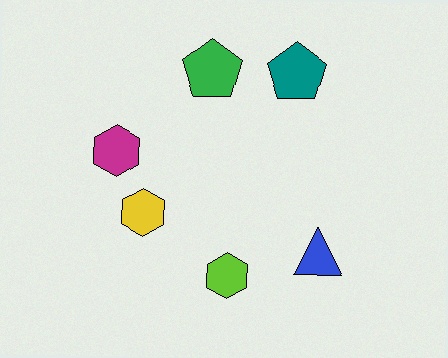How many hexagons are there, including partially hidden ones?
There are 3 hexagons.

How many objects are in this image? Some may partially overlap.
There are 6 objects.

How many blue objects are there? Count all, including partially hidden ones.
There is 1 blue object.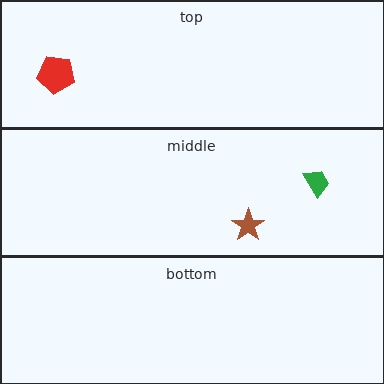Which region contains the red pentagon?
The top region.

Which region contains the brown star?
The middle region.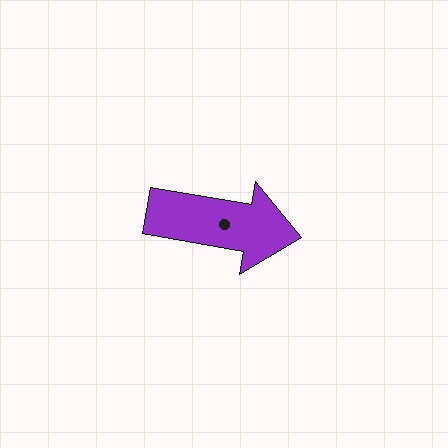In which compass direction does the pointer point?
East.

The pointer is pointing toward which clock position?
Roughly 3 o'clock.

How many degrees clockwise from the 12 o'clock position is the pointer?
Approximately 100 degrees.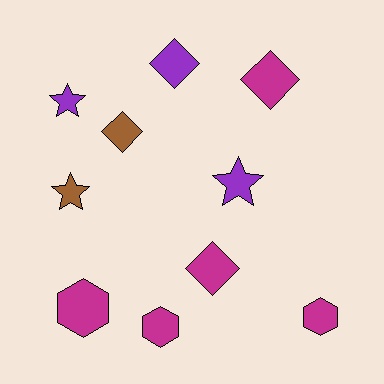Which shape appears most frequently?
Diamond, with 4 objects.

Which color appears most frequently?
Magenta, with 5 objects.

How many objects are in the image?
There are 10 objects.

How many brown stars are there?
There is 1 brown star.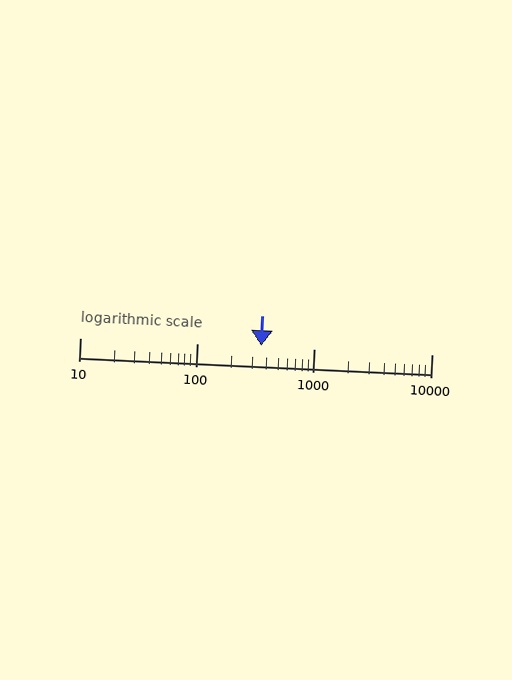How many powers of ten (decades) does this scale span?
The scale spans 3 decades, from 10 to 10000.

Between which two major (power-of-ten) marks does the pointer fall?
The pointer is between 100 and 1000.